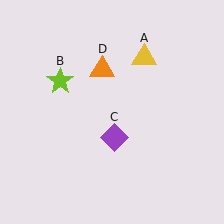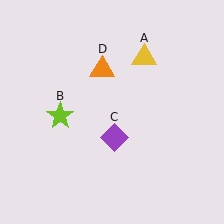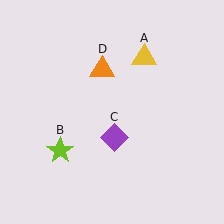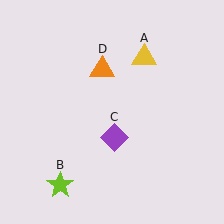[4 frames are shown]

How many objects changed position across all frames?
1 object changed position: lime star (object B).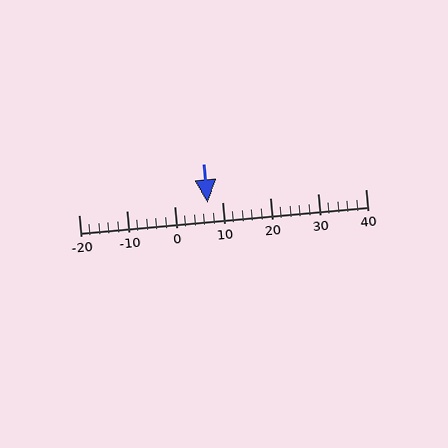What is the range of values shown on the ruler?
The ruler shows values from -20 to 40.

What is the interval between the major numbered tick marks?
The major tick marks are spaced 10 units apart.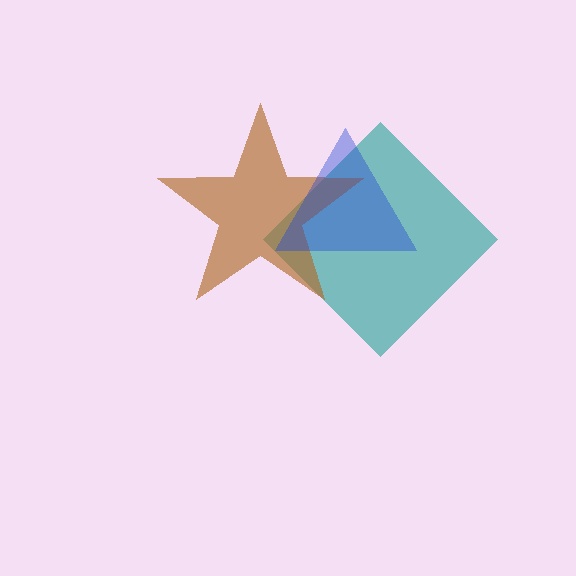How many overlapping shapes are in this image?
There are 3 overlapping shapes in the image.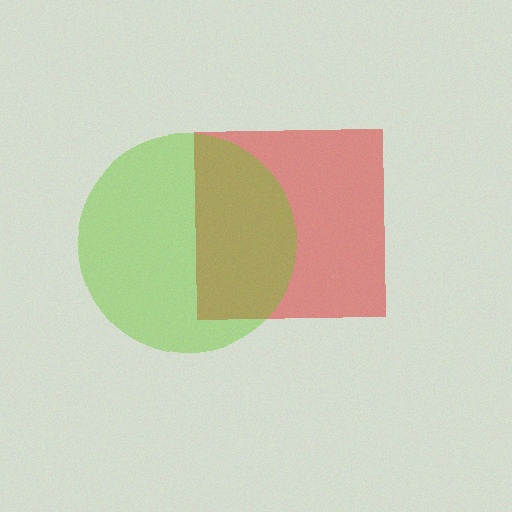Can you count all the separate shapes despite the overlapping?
Yes, there are 2 separate shapes.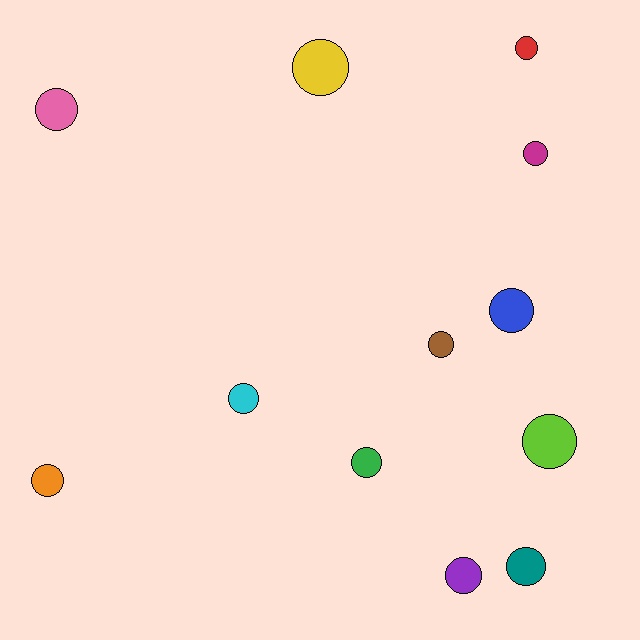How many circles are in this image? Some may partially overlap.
There are 12 circles.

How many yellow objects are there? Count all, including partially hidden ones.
There is 1 yellow object.